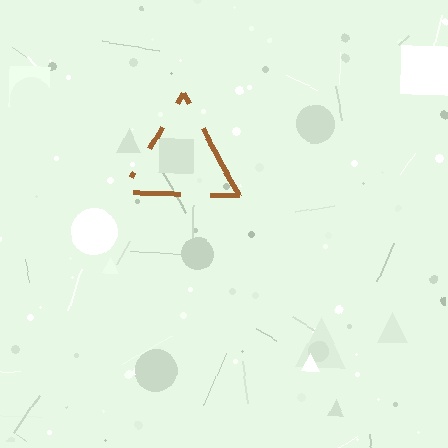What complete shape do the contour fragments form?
The contour fragments form a triangle.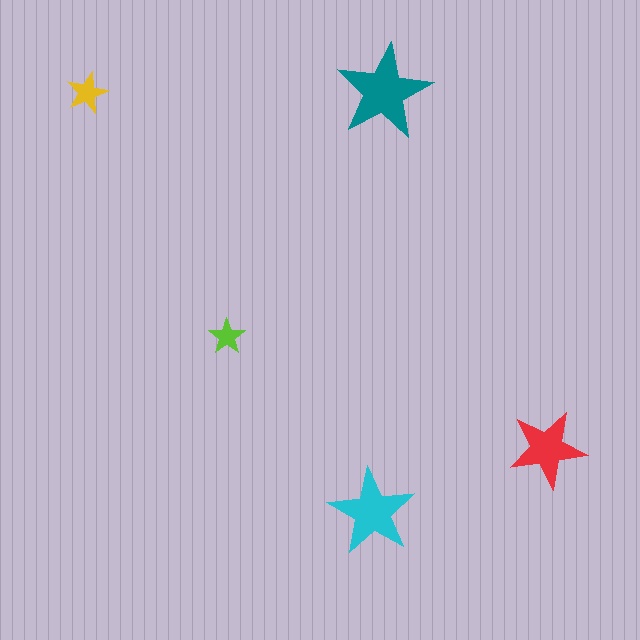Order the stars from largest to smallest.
the teal one, the cyan one, the red one, the yellow one, the lime one.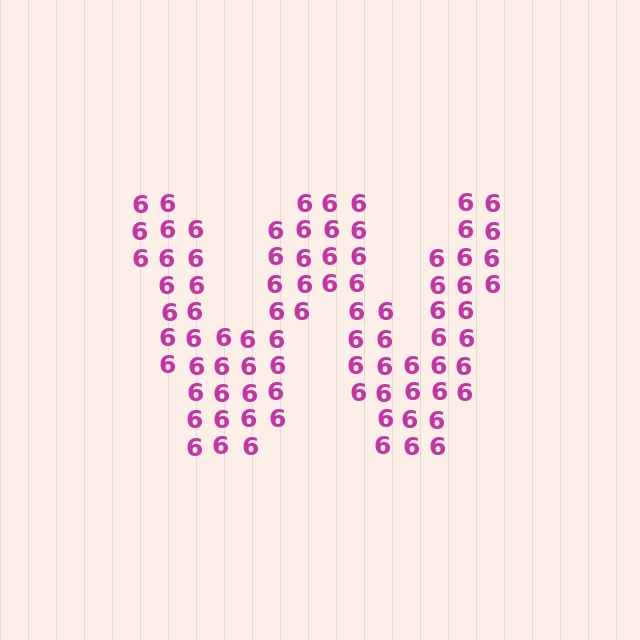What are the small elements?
The small elements are digit 6's.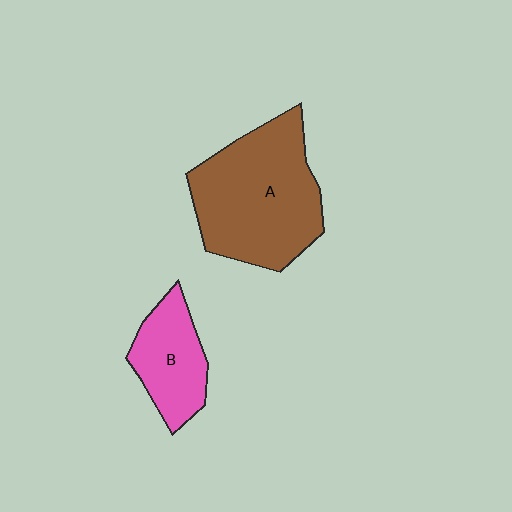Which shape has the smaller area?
Shape B (pink).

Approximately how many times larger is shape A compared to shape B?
Approximately 2.1 times.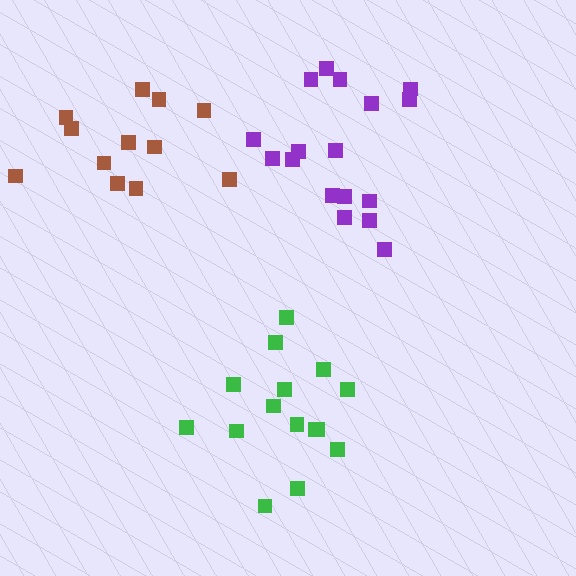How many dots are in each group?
Group 1: 17 dots, Group 2: 15 dots, Group 3: 12 dots (44 total).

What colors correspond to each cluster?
The clusters are colored: purple, green, brown.